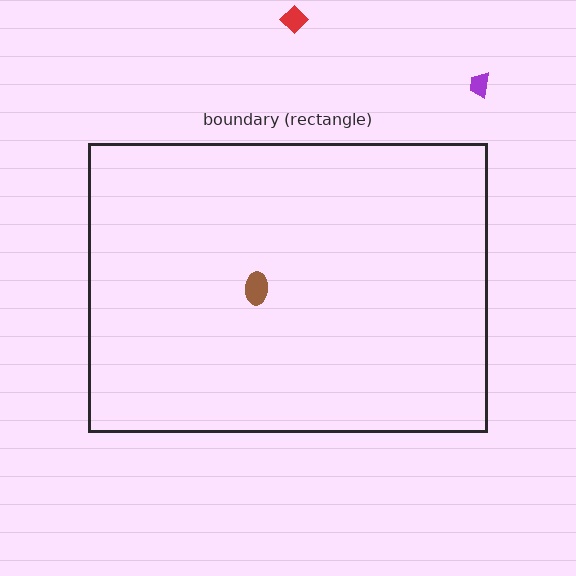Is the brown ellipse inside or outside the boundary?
Inside.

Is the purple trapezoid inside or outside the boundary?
Outside.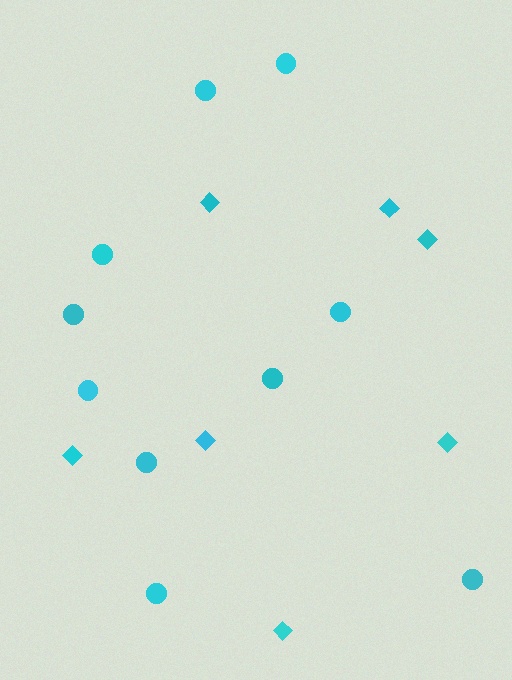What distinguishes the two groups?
There are 2 groups: one group of circles (10) and one group of diamonds (7).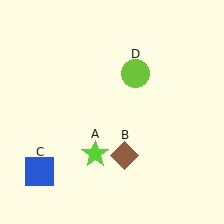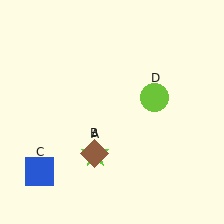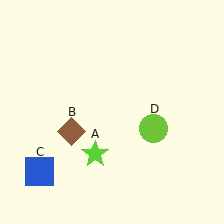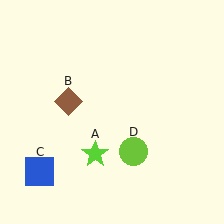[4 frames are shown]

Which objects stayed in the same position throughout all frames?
Lime star (object A) and blue square (object C) remained stationary.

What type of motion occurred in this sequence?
The brown diamond (object B), lime circle (object D) rotated clockwise around the center of the scene.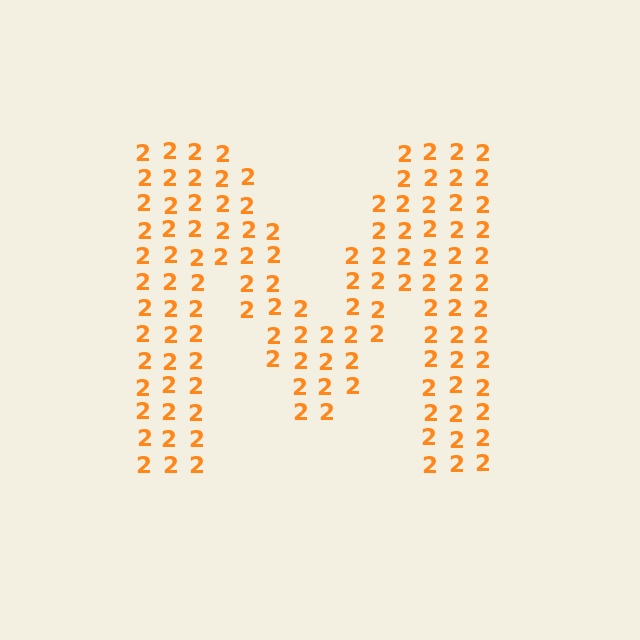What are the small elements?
The small elements are digit 2's.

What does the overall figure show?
The overall figure shows the letter M.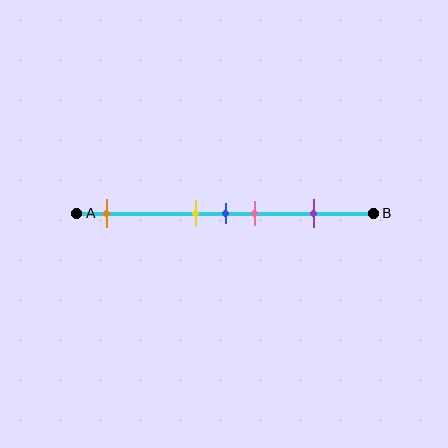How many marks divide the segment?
There are 5 marks dividing the segment.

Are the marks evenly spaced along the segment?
No, the marks are not evenly spaced.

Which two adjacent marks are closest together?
The yellow and blue marks are the closest adjacent pair.